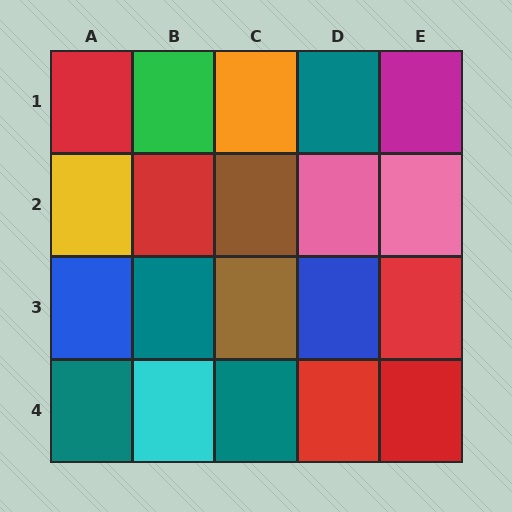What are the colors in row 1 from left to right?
Red, green, orange, teal, magenta.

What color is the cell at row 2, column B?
Red.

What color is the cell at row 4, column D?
Red.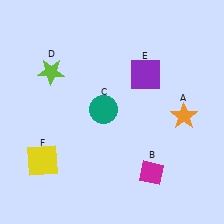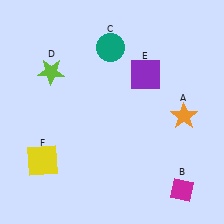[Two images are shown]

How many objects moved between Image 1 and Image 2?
2 objects moved between the two images.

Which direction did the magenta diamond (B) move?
The magenta diamond (B) moved right.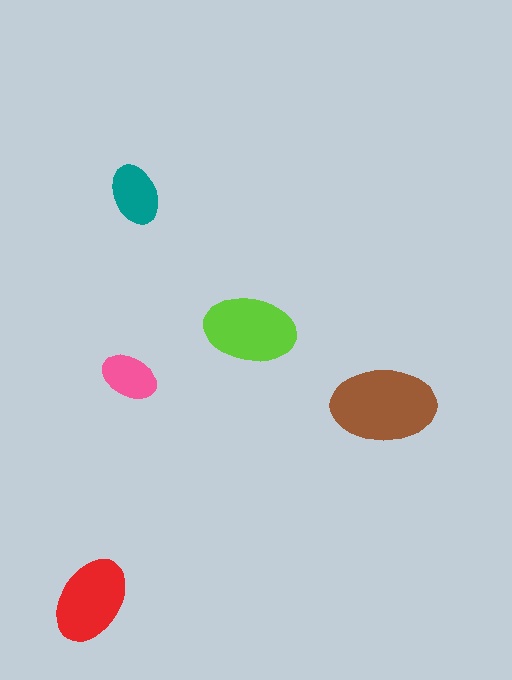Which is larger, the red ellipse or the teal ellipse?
The red one.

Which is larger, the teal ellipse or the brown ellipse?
The brown one.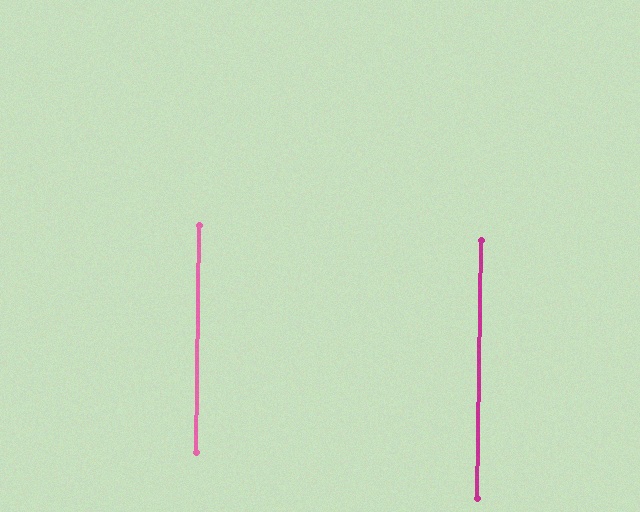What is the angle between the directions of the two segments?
Approximately 0 degrees.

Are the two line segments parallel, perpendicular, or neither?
Parallel — their directions differ by only 0.1°.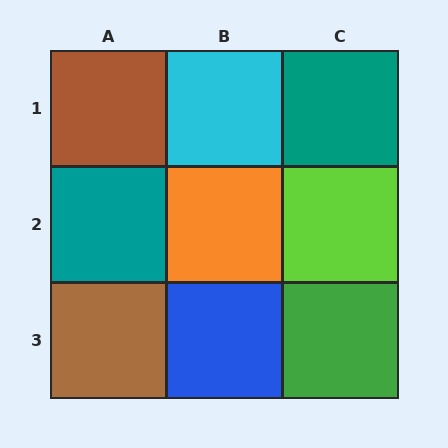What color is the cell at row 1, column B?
Cyan.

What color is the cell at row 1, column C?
Teal.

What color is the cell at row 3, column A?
Brown.